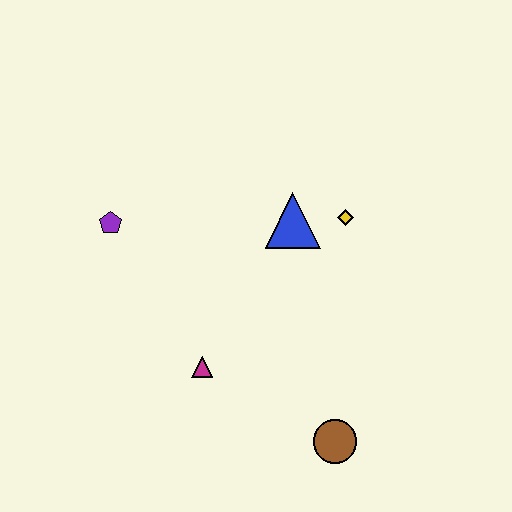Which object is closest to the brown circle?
The magenta triangle is closest to the brown circle.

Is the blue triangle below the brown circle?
No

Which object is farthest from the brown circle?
The purple pentagon is farthest from the brown circle.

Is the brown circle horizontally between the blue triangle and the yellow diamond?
Yes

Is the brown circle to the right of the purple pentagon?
Yes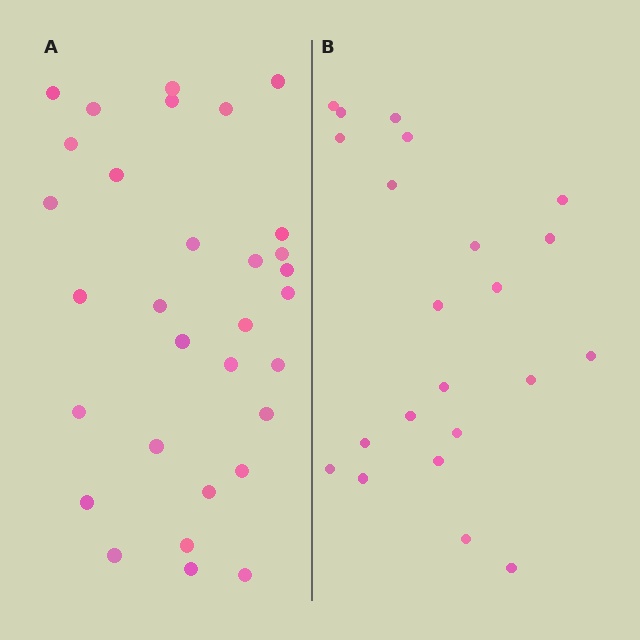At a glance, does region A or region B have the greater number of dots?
Region A (the left region) has more dots.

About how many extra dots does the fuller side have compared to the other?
Region A has roughly 8 or so more dots than region B.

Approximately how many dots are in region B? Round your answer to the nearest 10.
About 20 dots. (The exact count is 22, which rounds to 20.)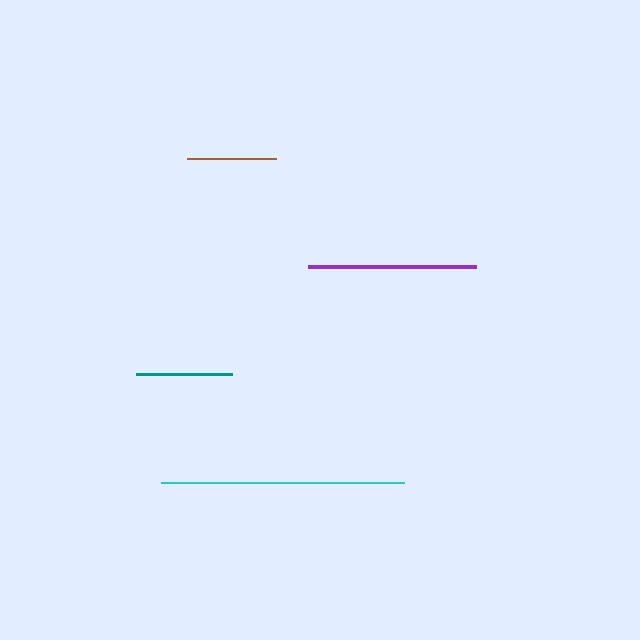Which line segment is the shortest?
The brown line is the shortest at approximately 89 pixels.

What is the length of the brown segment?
The brown segment is approximately 89 pixels long.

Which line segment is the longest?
The cyan line is the longest at approximately 243 pixels.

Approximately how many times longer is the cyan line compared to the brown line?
The cyan line is approximately 2.7 times the length of the brown line.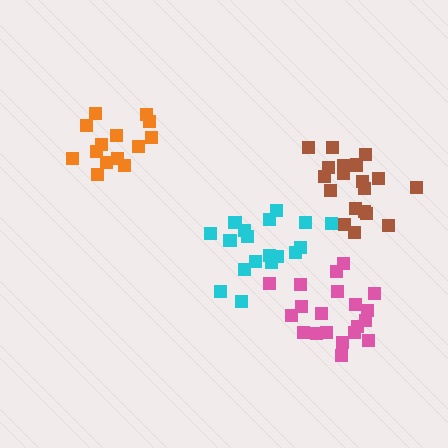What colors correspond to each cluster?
The clusters are colored: pink, brown, cyan, orange.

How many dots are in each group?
Group 1: 20 dots, Group 2: 20 dots, Group 3: 19 dots, Group 4: 14 dots (73 total).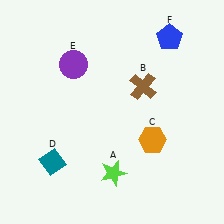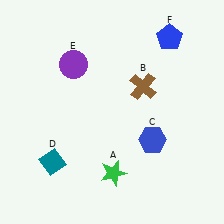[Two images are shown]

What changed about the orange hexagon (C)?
In Image 1, C is orange. In Image 2, it changed to blue.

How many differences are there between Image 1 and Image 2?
There are 2 differences between the two images.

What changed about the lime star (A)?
In Image 1, A is lime. In Image 2, it changed to green.